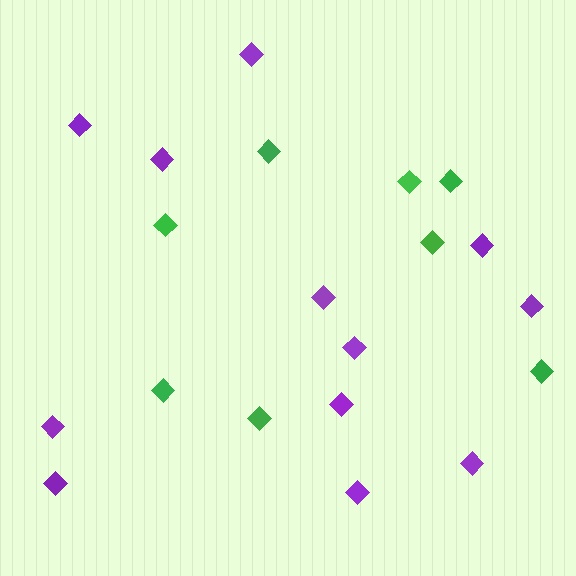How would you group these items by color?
There are 2 groups: one group of green diamonds (8) and one group of purple diamonds (12).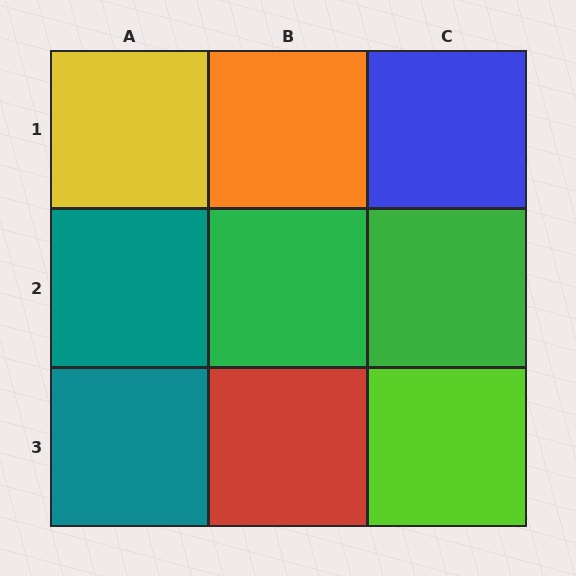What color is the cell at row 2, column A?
Teal.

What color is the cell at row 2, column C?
Green.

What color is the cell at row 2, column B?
Green.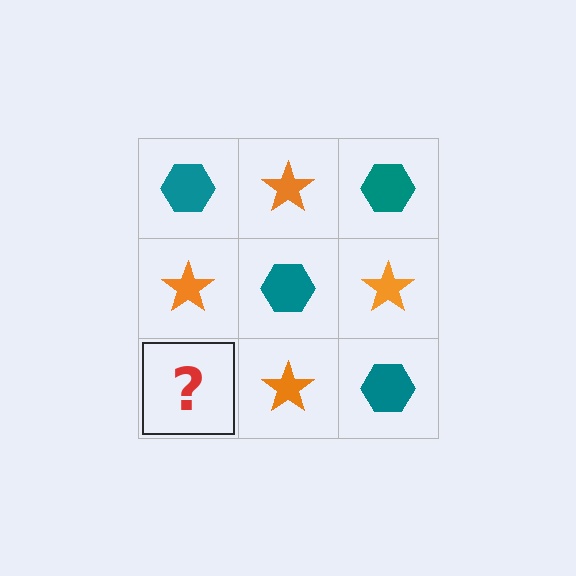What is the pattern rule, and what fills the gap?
The rule is that it alternates teal hexagon and orange star in a checkerboard pattern. The gap should be filled with a teal hexagon.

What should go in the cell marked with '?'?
The missing cell should contain a teal hexagon.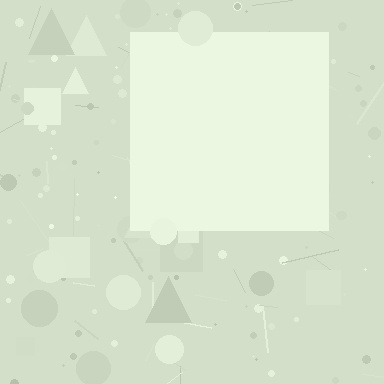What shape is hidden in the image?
A square is hidden in the image.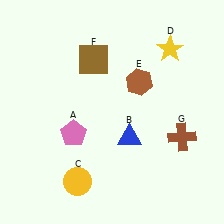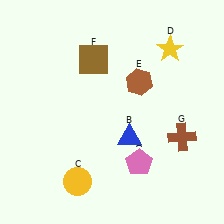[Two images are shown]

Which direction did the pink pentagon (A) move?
The pink pentagon (A) moved right.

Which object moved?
The pink pentagon (A) moved right.